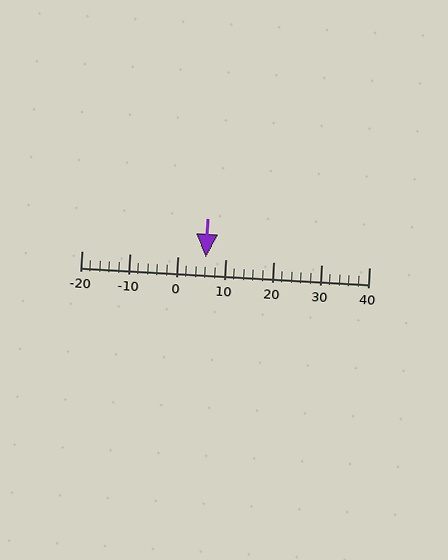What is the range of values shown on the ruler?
The ruler shows values from -20 to 40.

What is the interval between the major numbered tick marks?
The major tick marks are spaced 10 units apart.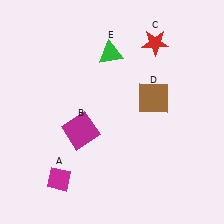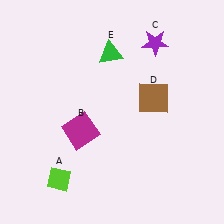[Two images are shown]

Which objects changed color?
A changed from magenta to lime. C changed from red to purple.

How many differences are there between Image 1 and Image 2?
There are 2 differences between the two images.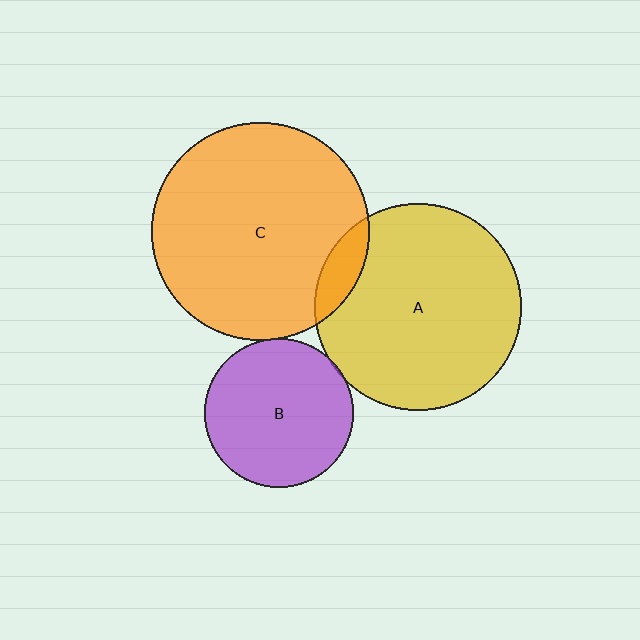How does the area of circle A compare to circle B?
Approximately 1.9 times.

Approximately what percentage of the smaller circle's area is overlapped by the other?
Approximately 5%.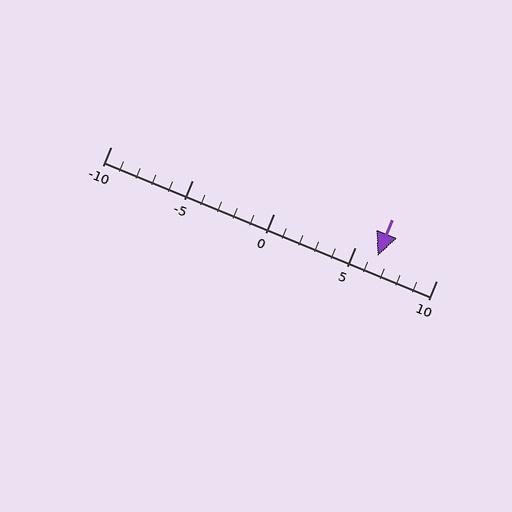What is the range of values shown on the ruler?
The ruler shows values from -10 to 10.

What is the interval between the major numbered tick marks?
The major tick marks are spaced 5 units apart.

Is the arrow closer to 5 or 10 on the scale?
The arrow is closer to 5.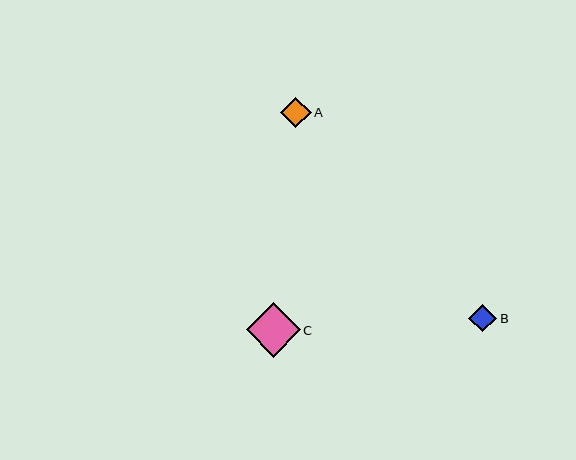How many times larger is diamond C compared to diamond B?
Diamond C is approximately 2.0 times the size of diamond B.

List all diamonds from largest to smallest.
From largest to smallest: C, A, B.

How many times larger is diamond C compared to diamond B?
Diamond C is approximately 2.0 times the size of diamond B.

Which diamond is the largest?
Diamond C is the largest with a size of approximately 54 pixels.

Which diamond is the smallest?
Diamond B is the smallest with a size of approximately 28 pixels.